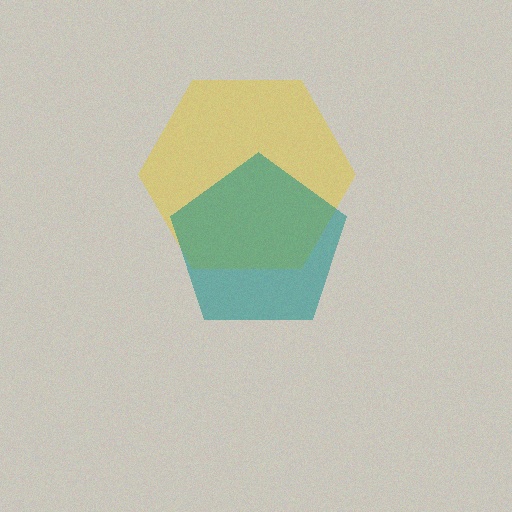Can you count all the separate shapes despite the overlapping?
Yes, there are 2 separate shapes.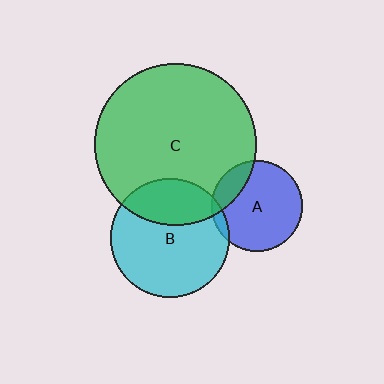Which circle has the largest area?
Circle C (green).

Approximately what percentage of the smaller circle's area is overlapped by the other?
Approximately 30%.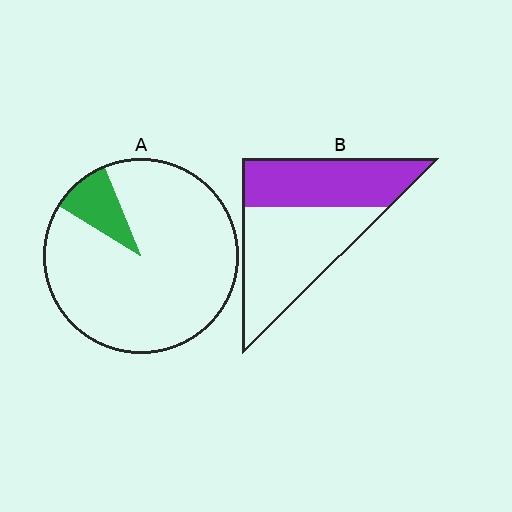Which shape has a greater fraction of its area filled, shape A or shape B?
Shape B.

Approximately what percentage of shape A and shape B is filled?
A is approximately 10% and B is approximately 45%.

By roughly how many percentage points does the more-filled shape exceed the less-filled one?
By roughly 35 percentage points (B over A).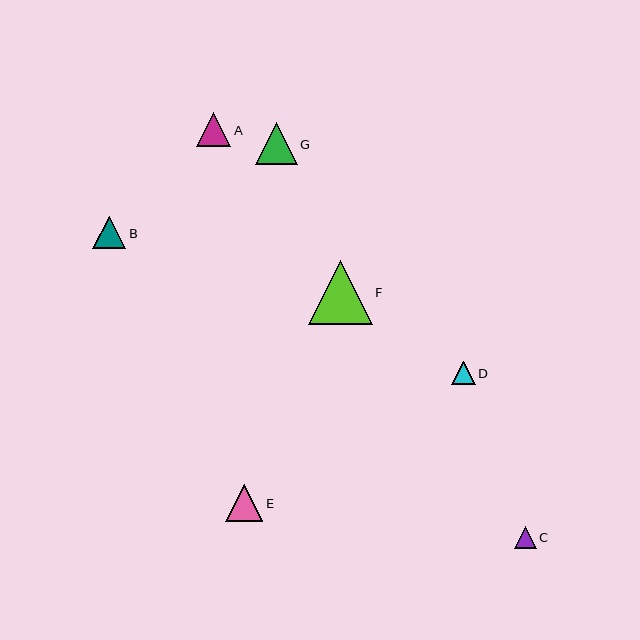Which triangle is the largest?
Triangle F is the largest with a size of approximately 63 pixels.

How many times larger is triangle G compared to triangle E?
Triangle G is approximately 1.1 times the size of triangle E.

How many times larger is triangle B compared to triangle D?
Triangle B is approximately 1.4 times the size of triangle D.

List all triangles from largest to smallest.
From largest to smallest: F, G, E, A, B, D, C.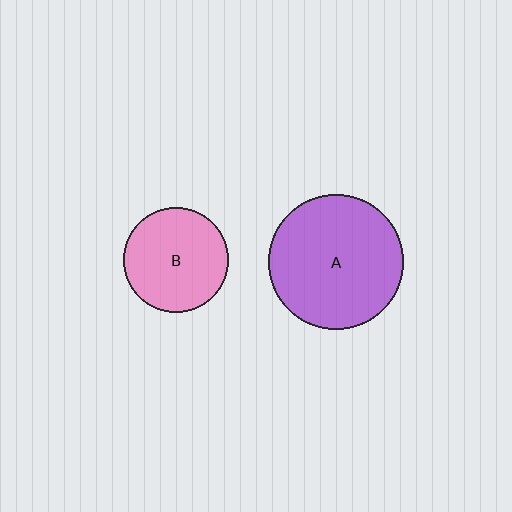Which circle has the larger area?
Circle A (purple).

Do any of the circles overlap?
No, none of the circles overlap.